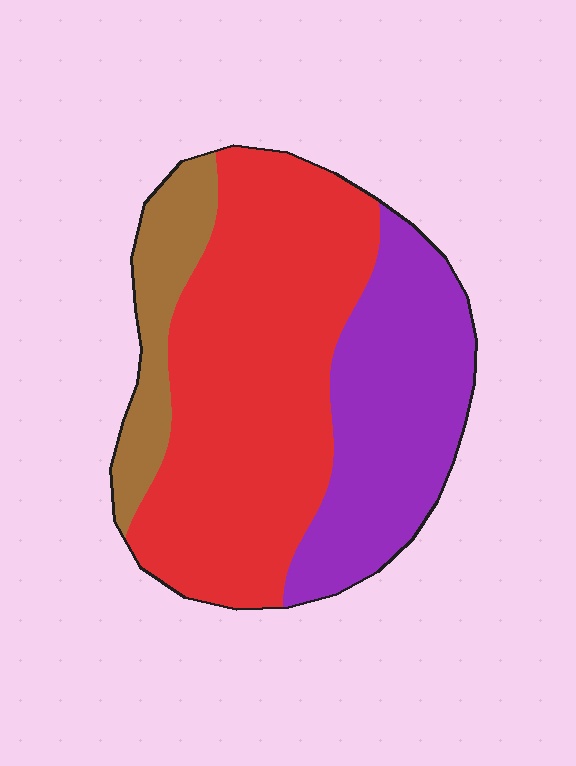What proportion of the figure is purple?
Purple takes up about one third (1/3) of the figure.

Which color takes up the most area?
Red, at roughly 55%.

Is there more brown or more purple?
Purple.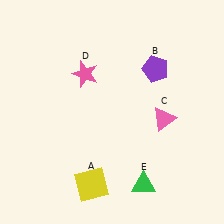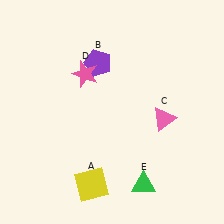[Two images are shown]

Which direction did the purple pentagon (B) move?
The purple pentagon (B) moved left.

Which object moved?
The purple pentagon (B) moved left.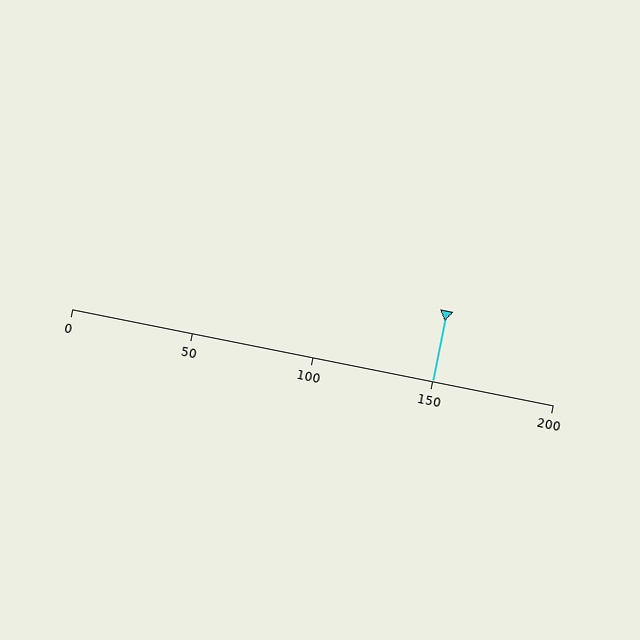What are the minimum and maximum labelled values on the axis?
The axis runs from 0 to 200.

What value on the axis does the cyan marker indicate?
The marker indicates approximately 150.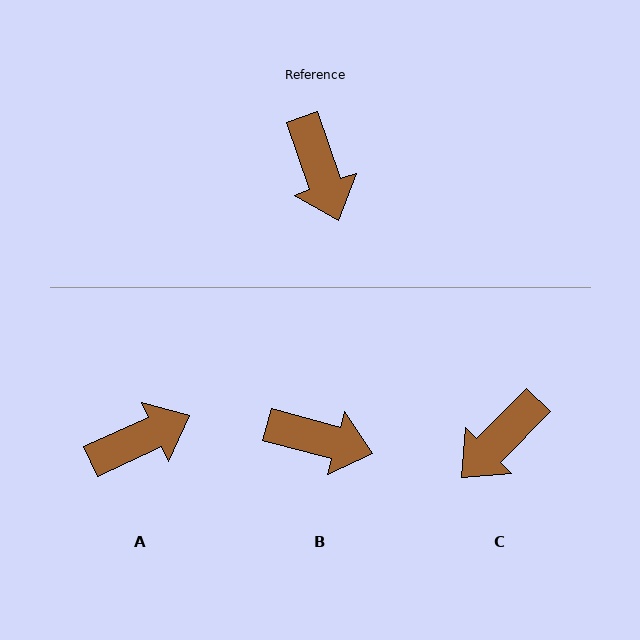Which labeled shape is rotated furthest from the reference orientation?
A, about 95 degrees away.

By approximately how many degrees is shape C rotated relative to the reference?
Approximately 64 degrees clockwise.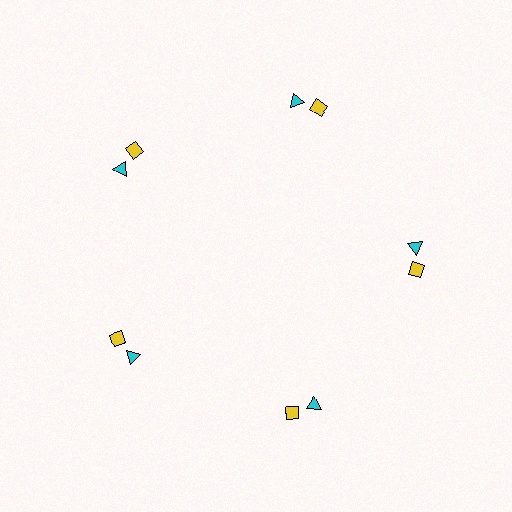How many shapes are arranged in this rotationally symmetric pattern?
There are 10 shapes, arranged in 5 groups of 2.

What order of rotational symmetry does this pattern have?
This pattern has 5-fold rotational symmetry.